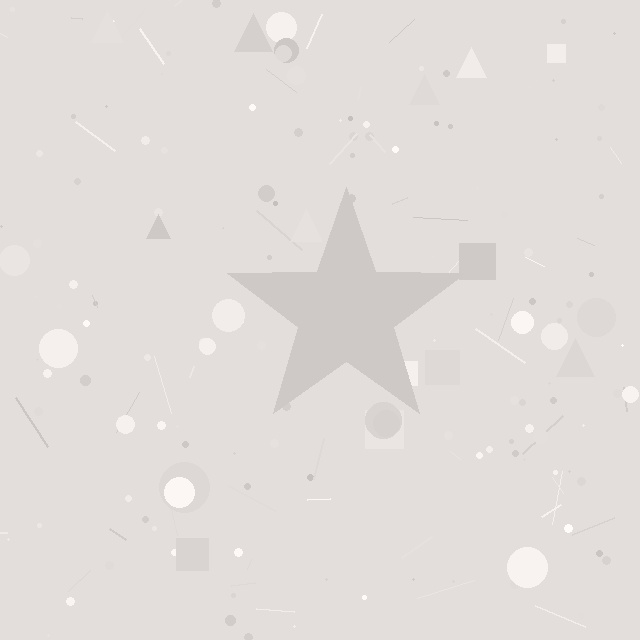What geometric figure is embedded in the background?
A star is embedded in the background.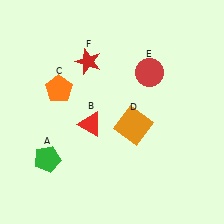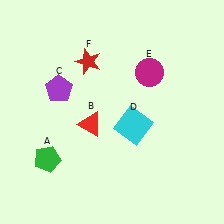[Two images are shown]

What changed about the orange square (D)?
In Image 1, D is orange. In Image 2, it changed to cyan.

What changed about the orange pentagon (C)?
In Image 1, C is orange. In Image 2, it changed to purple.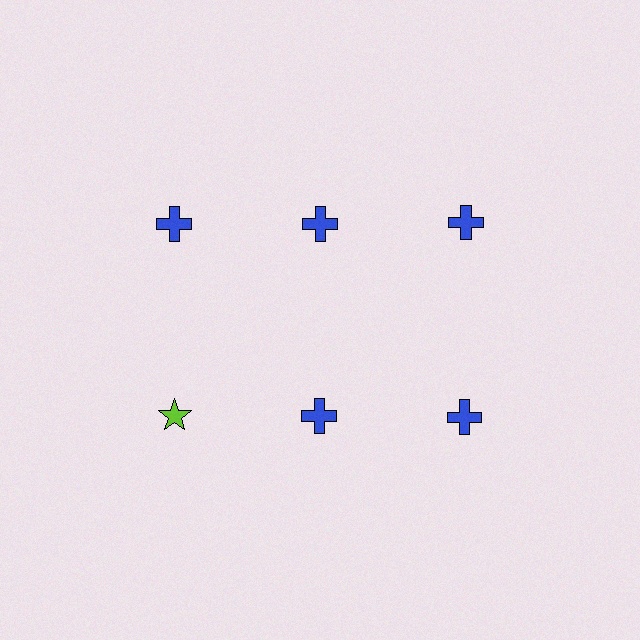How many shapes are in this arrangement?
There are 6 shapes arranged in a grid pattern.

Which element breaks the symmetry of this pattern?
The lime star in the second row, leftmost column breaks the symmetry. All other shapes are blue crosses.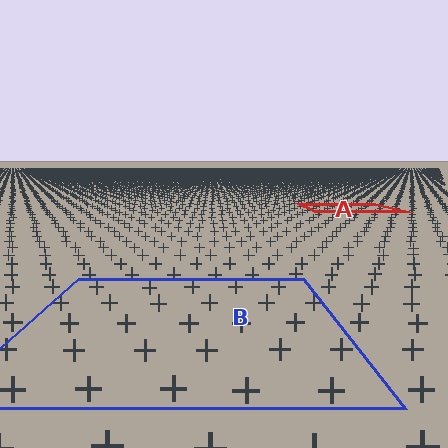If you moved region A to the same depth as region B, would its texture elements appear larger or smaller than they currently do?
They would appear larger. At a closer depth, the same texture elements are projected at a bigger on-screen size.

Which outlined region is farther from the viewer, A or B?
Region A is farther from the viewer — the texture elements inside it appear smaller and more densely packed.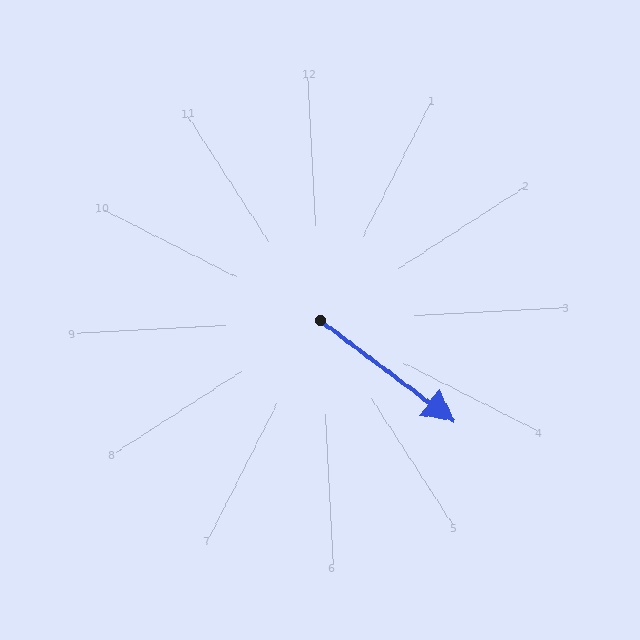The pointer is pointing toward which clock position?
Roughly 4 o'clock.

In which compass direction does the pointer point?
Southeast.